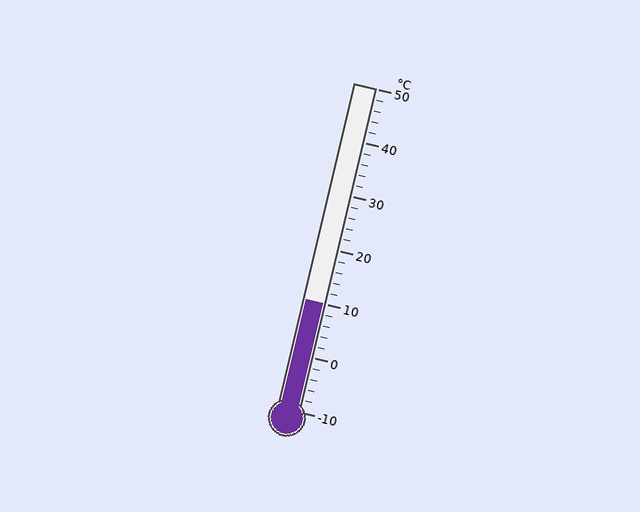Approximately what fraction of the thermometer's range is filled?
The thermometer is filled to approximately 35% of its range.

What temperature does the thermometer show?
The thermometer shows approximately 10°C.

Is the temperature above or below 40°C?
The temperature is below 40°C.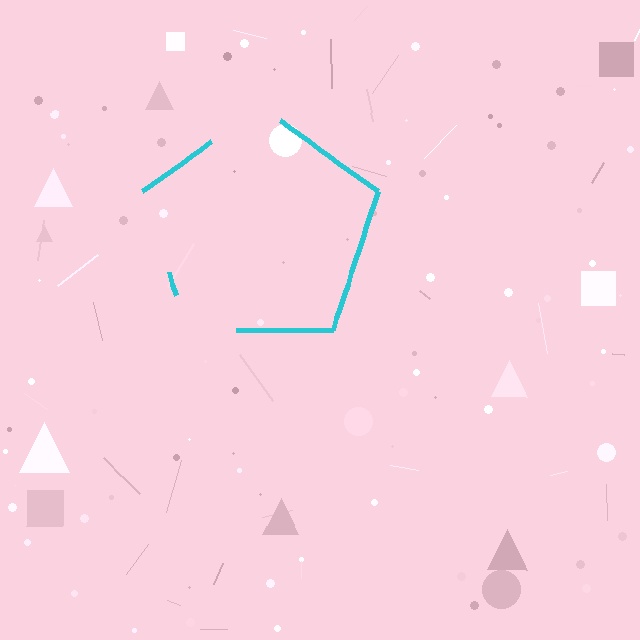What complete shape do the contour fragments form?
The contour fragments form a pentagon.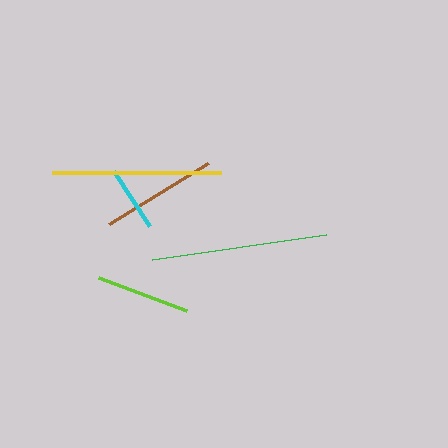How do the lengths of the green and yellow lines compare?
The green and yellow lines are approximately the same length.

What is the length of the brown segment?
The brown segment is approximately 116 pixels long.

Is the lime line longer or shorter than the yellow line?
The yellow line is longer than the lime line.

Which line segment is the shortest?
The cyan line is the shortest at approximately 66 pixels.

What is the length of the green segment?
The green segment is approximately 175 pixels long.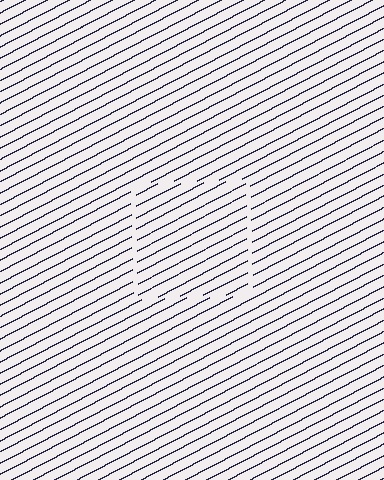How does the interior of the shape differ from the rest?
The interior of the shape contains the same grating, shifted by half a period — the contour is defined by the phase discontinuity where line-ends from the inner and outer gratings abut.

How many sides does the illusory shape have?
4 sides — the line-ends trace a square.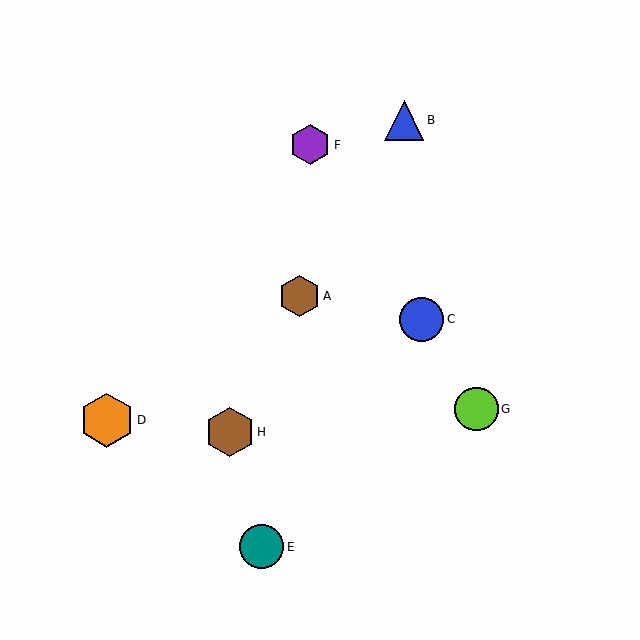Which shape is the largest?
The orange hexagon (labeled D) is the largest.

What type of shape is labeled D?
Shape D is an orange hexagon.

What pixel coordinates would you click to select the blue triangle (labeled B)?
Click at (404, 120) to select the blue triangle B.